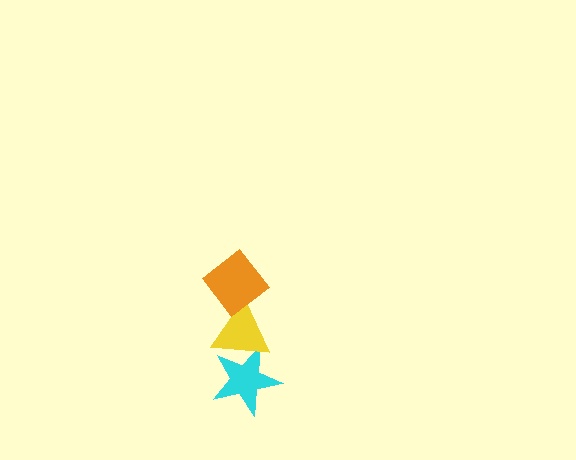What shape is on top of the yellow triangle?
The orange diamond is on top of the yellow triangle.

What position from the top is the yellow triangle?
The yellow triangle is 2nd from the top.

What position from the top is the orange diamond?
The orange diamond is 1st from the top.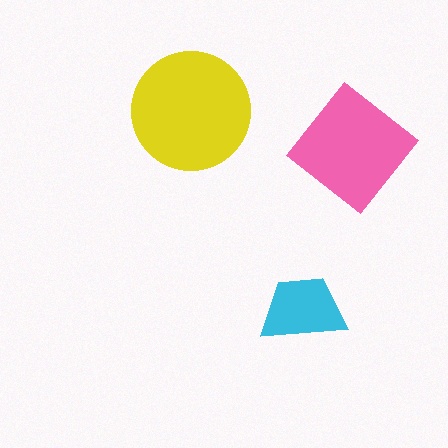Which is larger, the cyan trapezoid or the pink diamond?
The pink diamond.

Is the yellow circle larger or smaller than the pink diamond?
Larger.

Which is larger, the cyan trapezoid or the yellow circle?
The yellow circle.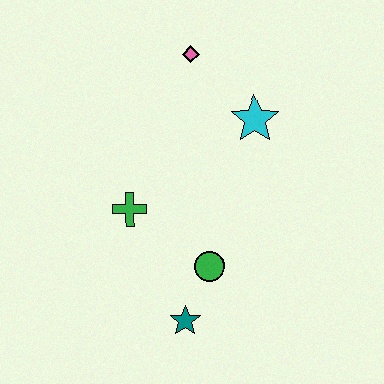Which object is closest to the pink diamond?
The cyan star is closest to the pink diamond.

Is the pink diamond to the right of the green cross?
Yes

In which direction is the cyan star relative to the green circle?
The cyan star is above the green circle.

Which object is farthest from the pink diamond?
The teal star is farthest from the pink diamond.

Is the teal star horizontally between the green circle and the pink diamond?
No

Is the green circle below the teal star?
No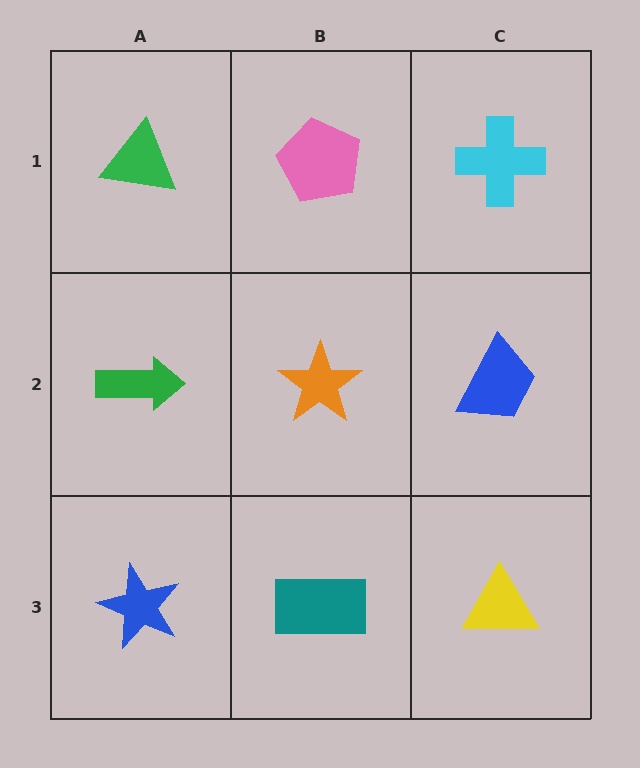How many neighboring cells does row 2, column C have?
3.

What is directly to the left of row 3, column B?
A blue star.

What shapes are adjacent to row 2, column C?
A cyan cross (row 1, column C), a yellow triangle (row 3, column C), an orange star (row 2, column B).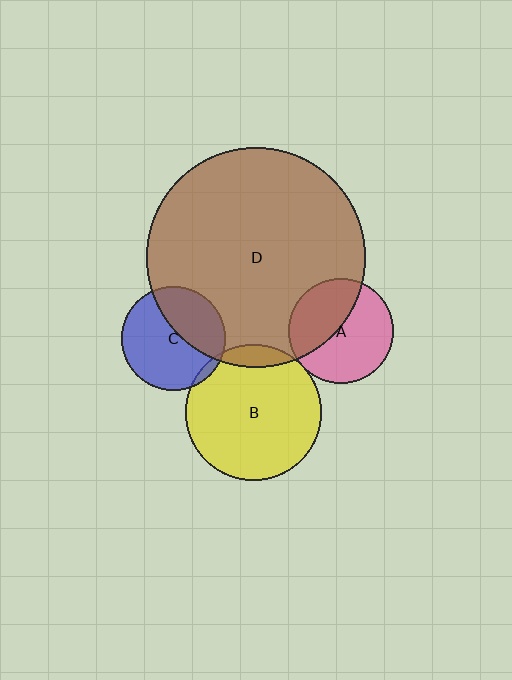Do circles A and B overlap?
Yes.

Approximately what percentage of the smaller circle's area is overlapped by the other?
Approximately 5%.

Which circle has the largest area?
Circle D (brown).